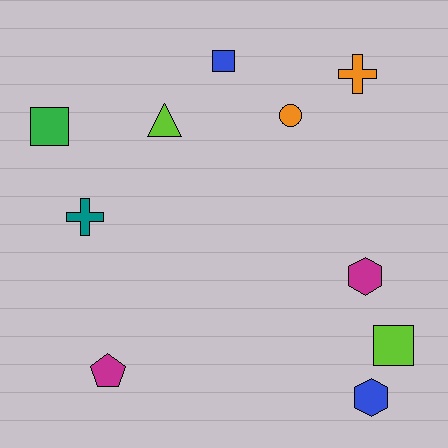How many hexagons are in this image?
There are 2 hexagons.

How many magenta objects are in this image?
There are 2 magenta objects.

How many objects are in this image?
There are 10 objects.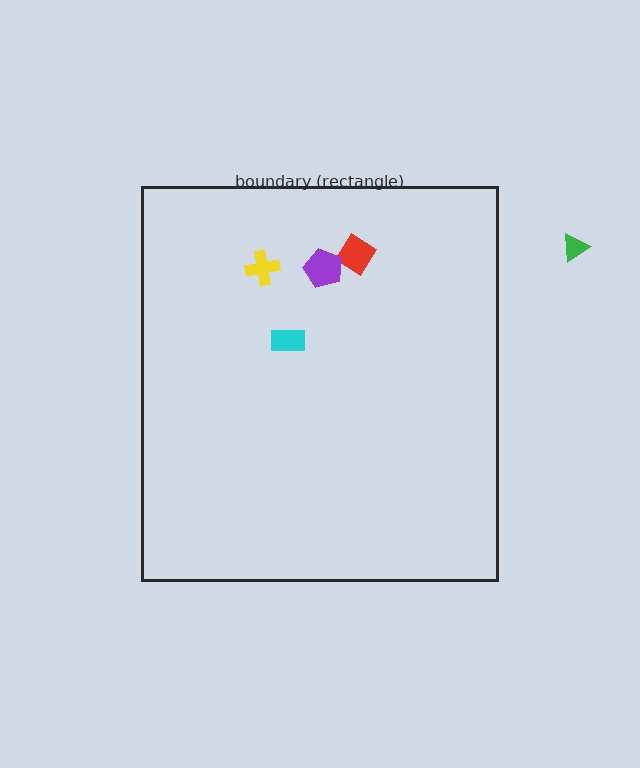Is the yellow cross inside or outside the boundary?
Inside.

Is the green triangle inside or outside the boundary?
Outside.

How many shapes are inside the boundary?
4 inside, 1 outside.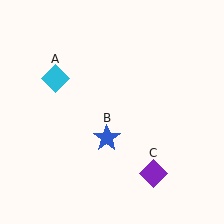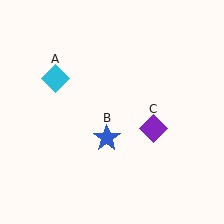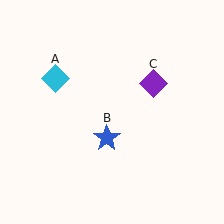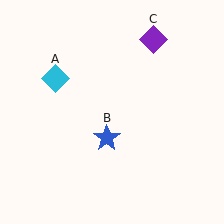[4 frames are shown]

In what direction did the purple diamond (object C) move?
The purple diamond (object C) moved up.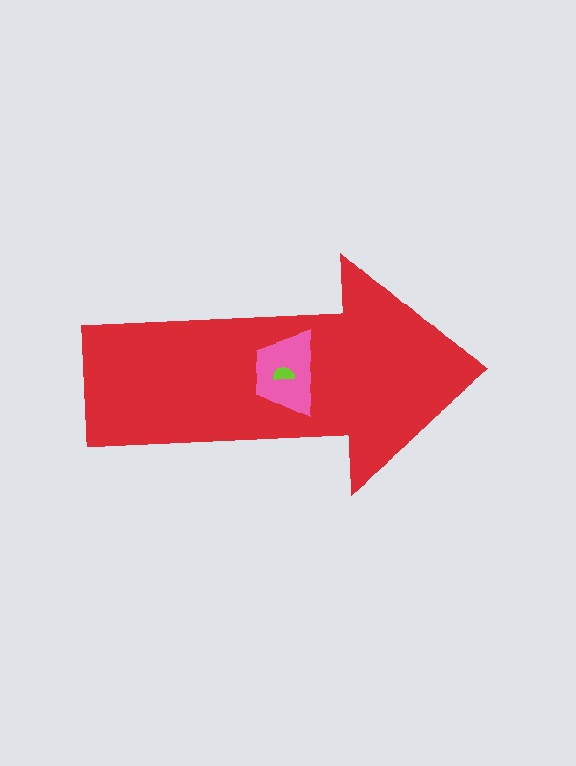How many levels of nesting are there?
3.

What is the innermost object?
The lime semicircle.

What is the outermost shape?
The red arrow.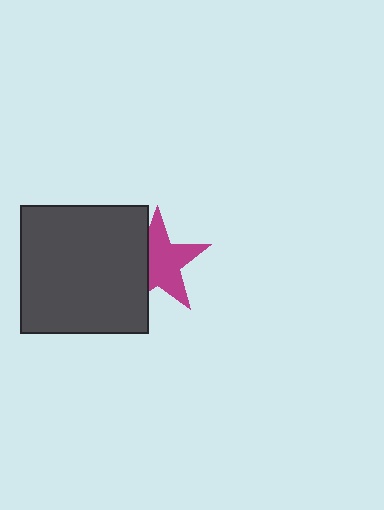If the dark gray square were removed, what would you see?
You would see the complete magenta star.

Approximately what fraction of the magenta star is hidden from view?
Roughly 36% of the magenta star is hidden behind the dark gray square.